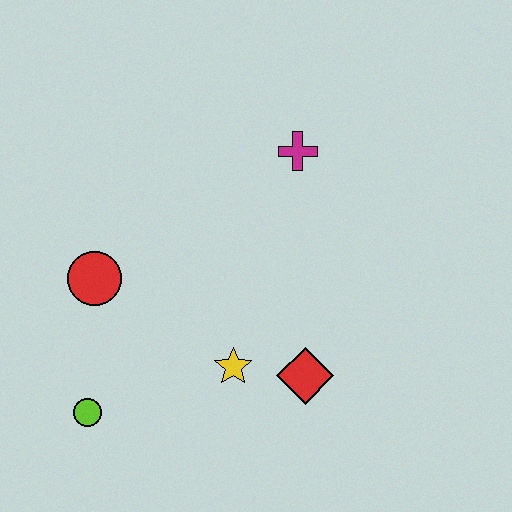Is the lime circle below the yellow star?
Yes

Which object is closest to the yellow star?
The red diamond is closest to the yellow star.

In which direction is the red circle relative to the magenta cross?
The red circle is to the left of the magenta cross.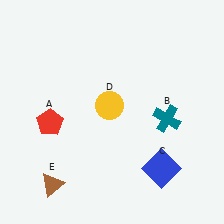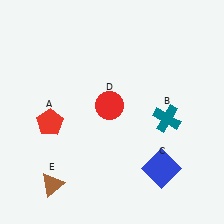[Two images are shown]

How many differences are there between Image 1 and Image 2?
There is 1 difference between the two images.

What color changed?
The circle (D) changed from yellow in Image 1 to red in Image 2.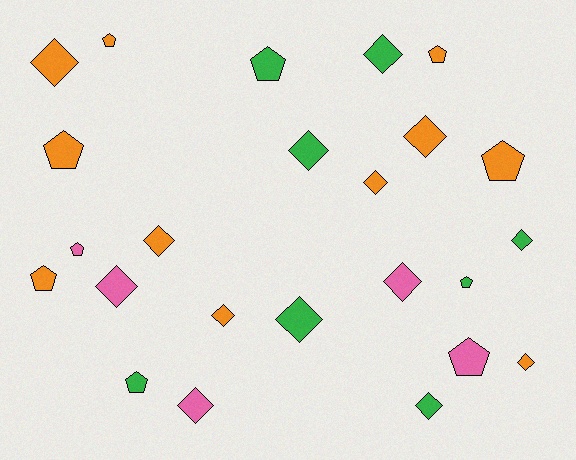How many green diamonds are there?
There are 5 green diamonds.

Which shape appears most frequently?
Diamond, with 14 objects.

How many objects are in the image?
There are 24 objects.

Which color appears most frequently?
Orange, with 11 objects.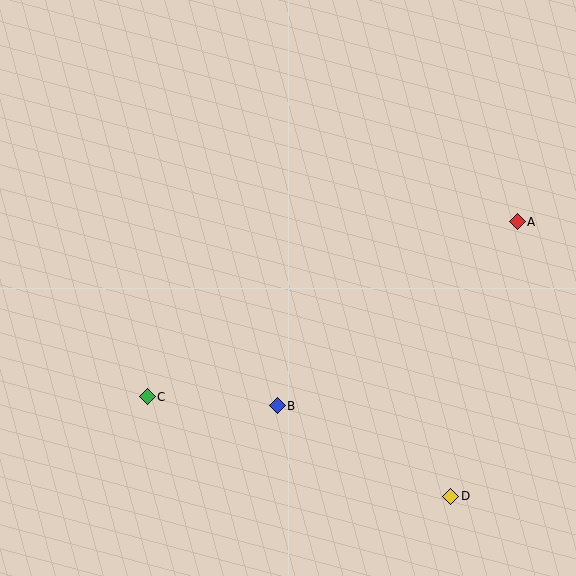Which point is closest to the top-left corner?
Point C is closest to the top-left corner.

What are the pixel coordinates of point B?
Point B is at (277, 406).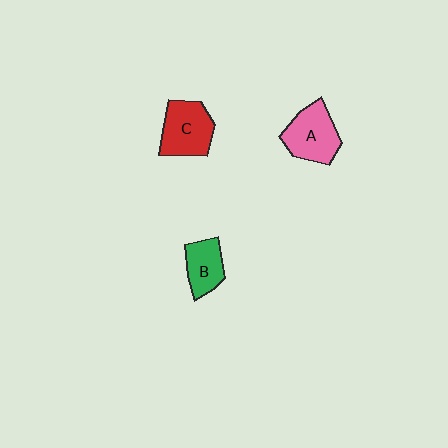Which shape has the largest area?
Shape C (red).